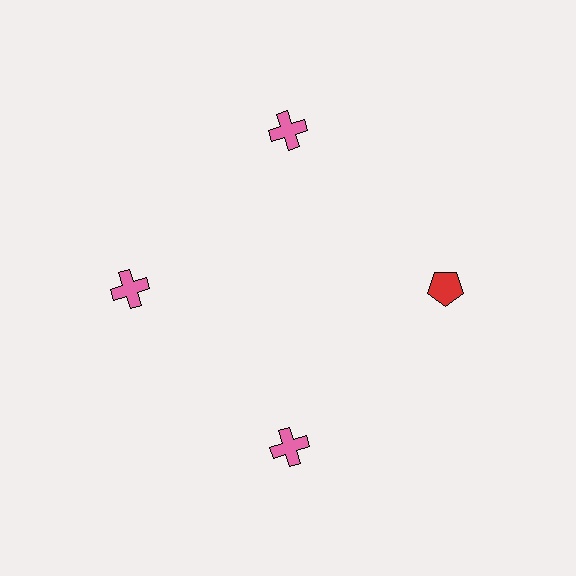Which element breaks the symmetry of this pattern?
The red pentagon at roughly the 3 o'clock position breaks the symmetry. All other shapes are pink crosses.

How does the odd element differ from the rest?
It differs in both color (red instead of pink) and shape (pentagon instead of cross).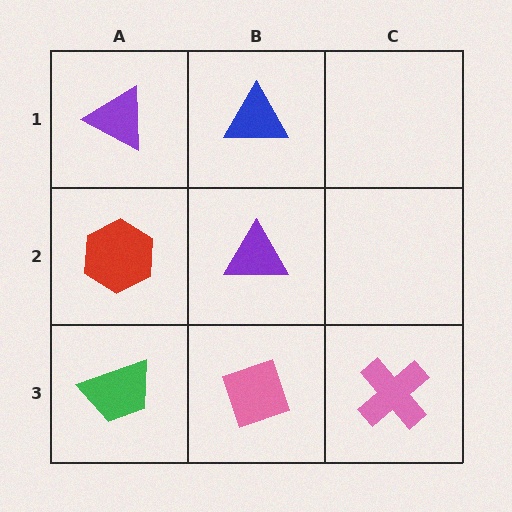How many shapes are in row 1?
2 shapes.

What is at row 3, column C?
A pink cross.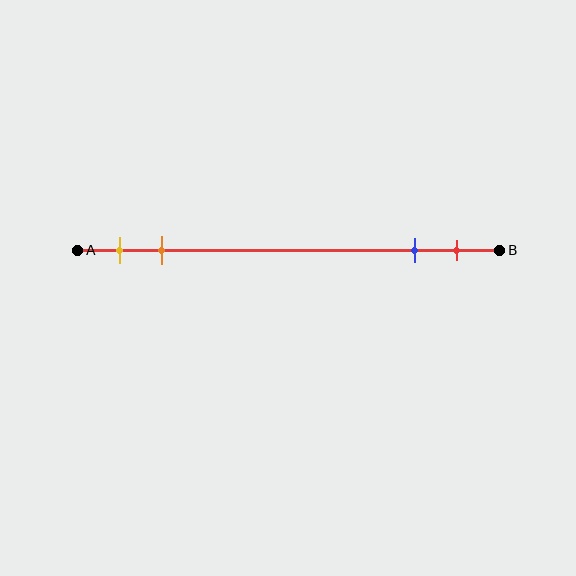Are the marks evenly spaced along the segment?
No, the marks are not evenly spaced.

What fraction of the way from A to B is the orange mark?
The orange mark is approximately 20% (0.2) of the way from A to B.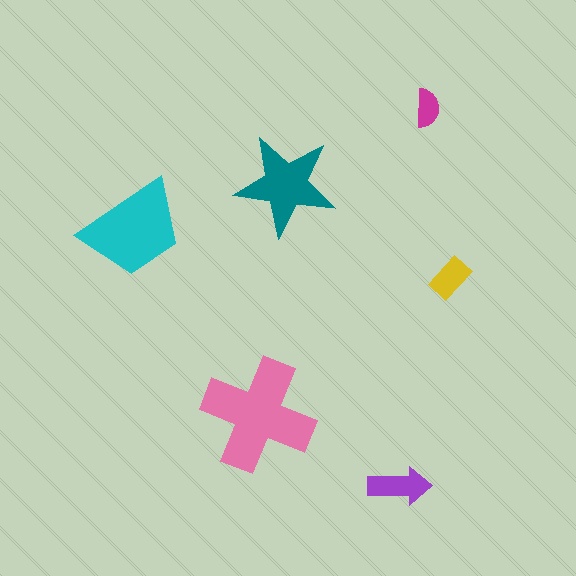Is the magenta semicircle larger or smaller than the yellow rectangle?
Smaller.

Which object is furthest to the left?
The cyan trapezoid is leftmost.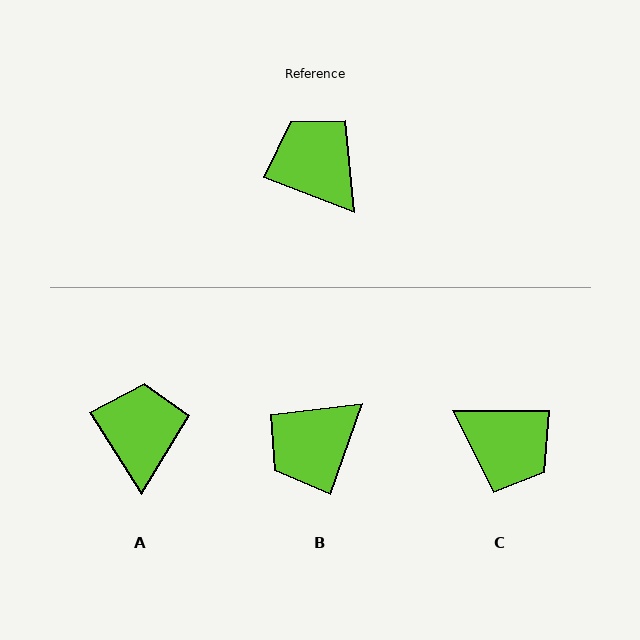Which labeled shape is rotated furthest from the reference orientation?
C, about 159 degrees away.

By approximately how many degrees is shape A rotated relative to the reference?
Approximately 37 degrees clockwise.